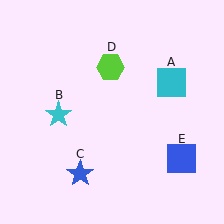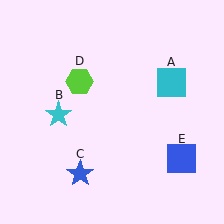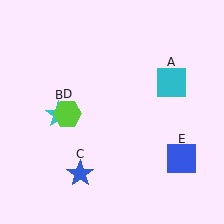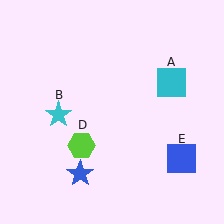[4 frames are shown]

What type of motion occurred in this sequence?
The lime hexagon (object D) rotated counterclockwise around the center of the scene.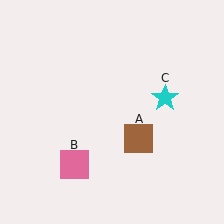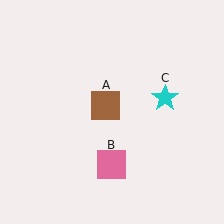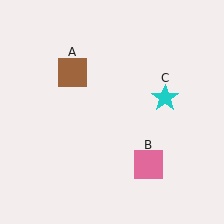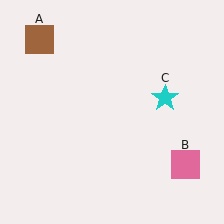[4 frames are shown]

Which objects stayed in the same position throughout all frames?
Cyan star (object C) remained stationary.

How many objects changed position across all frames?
2 objects changed position: brown square (object A), pink square (object B).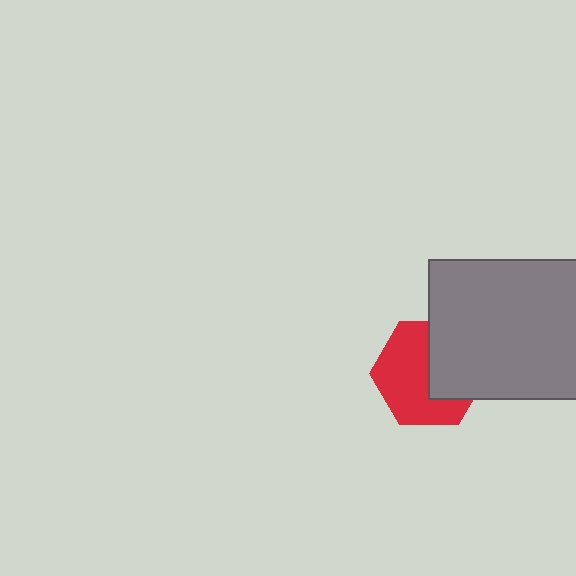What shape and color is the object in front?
The object in front is a gray rectangle.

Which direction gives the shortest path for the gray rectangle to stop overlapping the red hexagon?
Moving right gives the shortest separation.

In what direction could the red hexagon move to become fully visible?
The red hexagon could move left. That would shift it out from behind the gray rectangle entirely.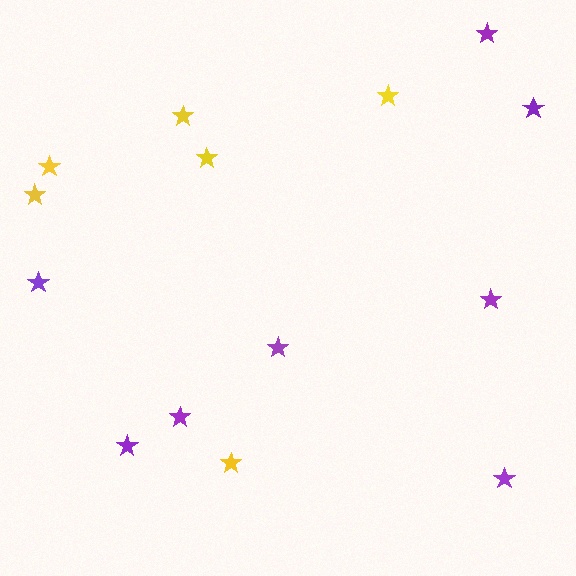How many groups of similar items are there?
There are 2 groups: one group of purple stars (8) and one group of yellow stars (6).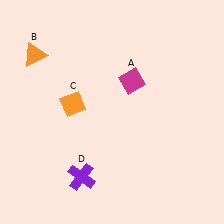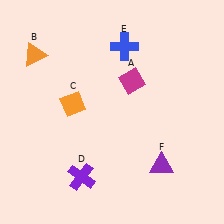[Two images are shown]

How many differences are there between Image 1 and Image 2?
There are 2 differences between the two images.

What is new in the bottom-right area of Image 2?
A purple triangle (F) was added in the bottom-right area of Image 2.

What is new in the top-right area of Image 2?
A blue cross (E) was added in the top-right area of Image 2.